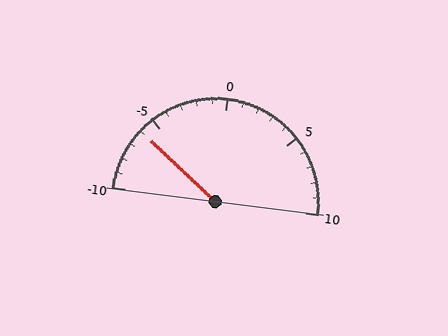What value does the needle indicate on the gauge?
The needle indicates approximately -6.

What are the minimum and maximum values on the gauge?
The gauge ranges from -10 to 10.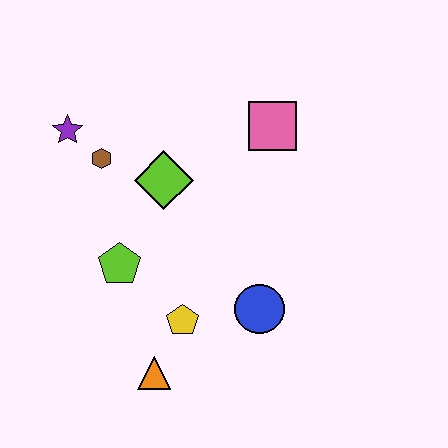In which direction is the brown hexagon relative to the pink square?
The brown hexagon is to the left of the pink square.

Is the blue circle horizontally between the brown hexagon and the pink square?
Yes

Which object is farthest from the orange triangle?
The pink square is farthest from the orange triangle.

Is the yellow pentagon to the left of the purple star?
No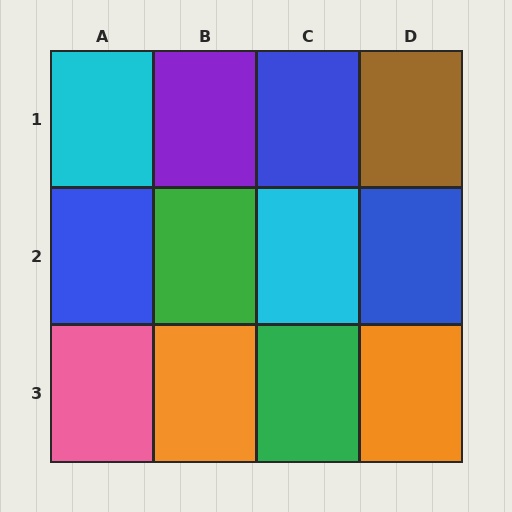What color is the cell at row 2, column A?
Blue.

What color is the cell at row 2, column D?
Blue.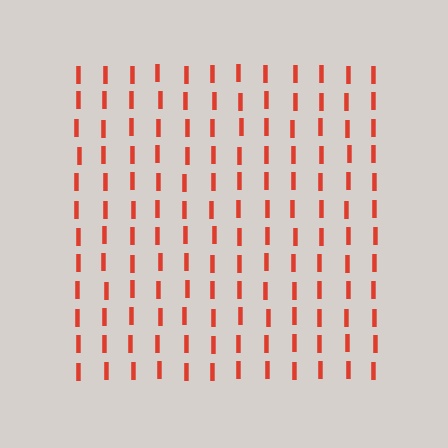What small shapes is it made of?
It is made of small letter I's.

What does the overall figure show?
The overall figure shows a square.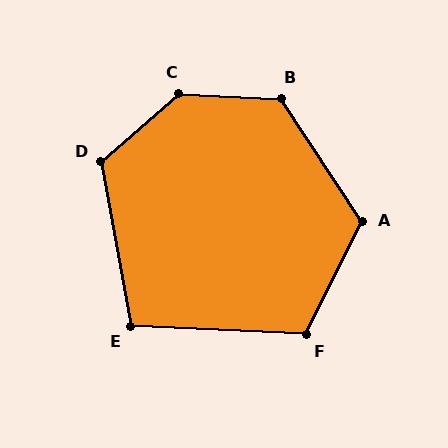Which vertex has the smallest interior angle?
E, at approximately 103 degrees.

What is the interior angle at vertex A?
Approximately 121 degrees (obtuse).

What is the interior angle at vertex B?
Approximately 126 degrees (obtuse).